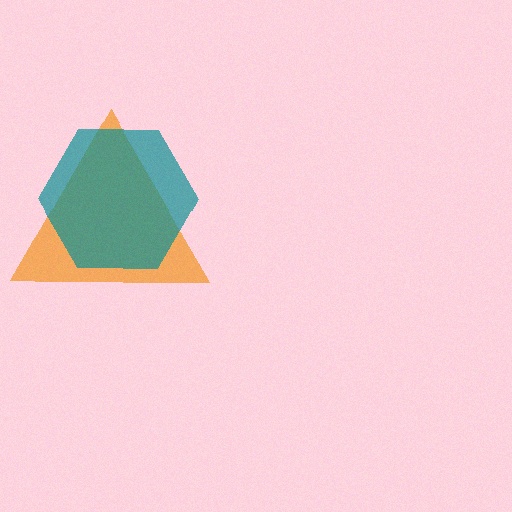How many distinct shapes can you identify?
There are 2 distinct shapes: an orange triangle, a teal hexagon.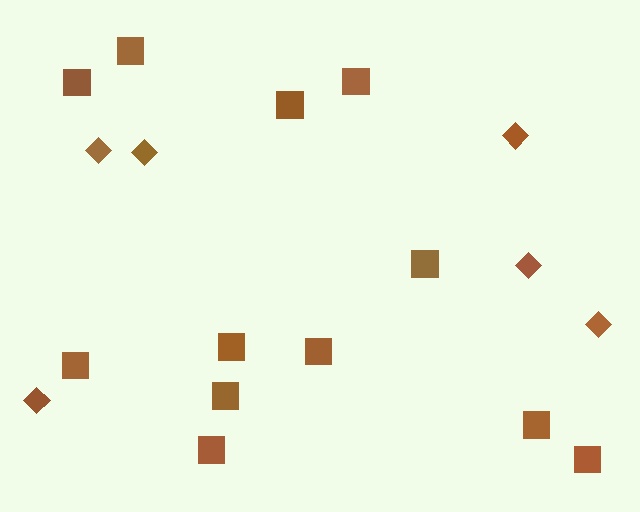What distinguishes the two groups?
There are 2 groups: one group of squares (12) and one group of diamonds (6).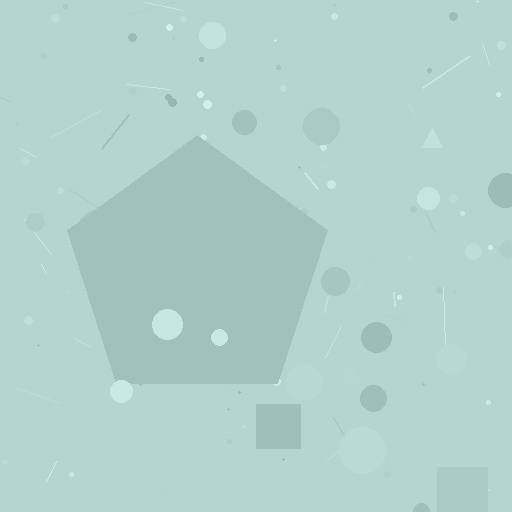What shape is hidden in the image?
A pentagon is hidden in the image.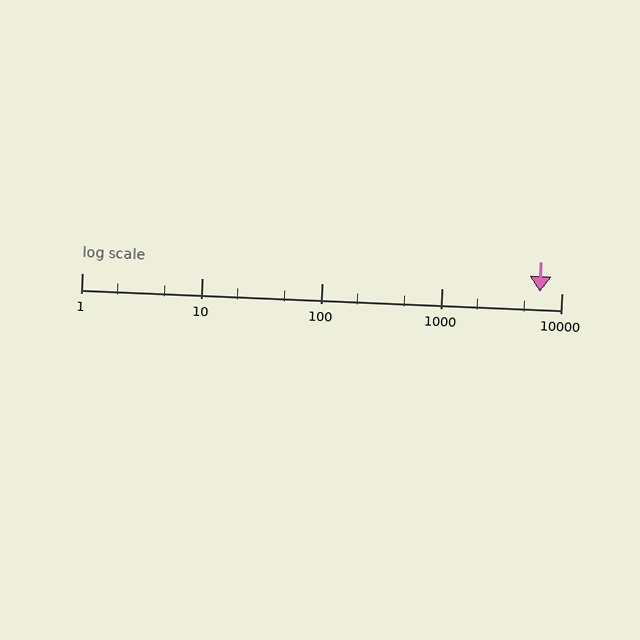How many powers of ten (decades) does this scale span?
The scale spans 4 decades, from 1 to 10000.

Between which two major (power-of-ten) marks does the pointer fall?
The pointer is between 1000 and 10000.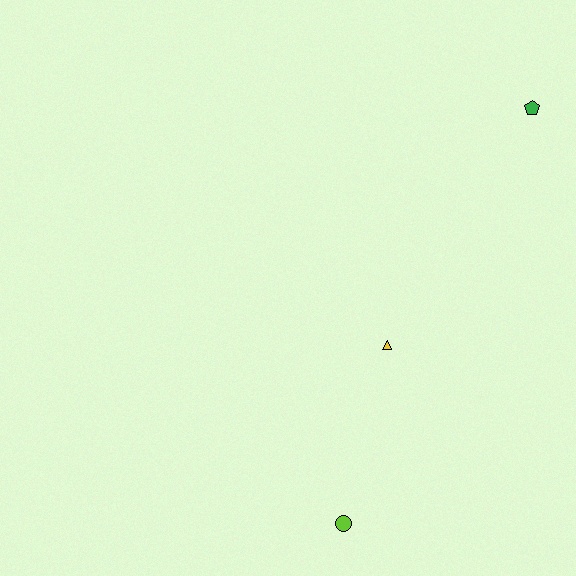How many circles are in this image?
There is 1 circle.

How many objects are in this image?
There are 3 objects.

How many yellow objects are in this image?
There is 1 yellow object.